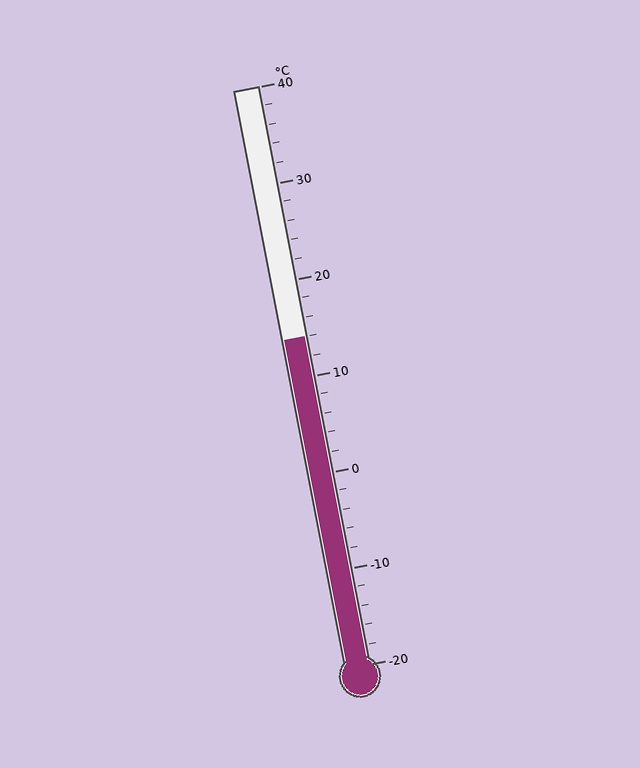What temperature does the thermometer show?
The thermometer shows approximately 14°C.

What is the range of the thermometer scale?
The thermometer scale ranges from -20°C to 40°C.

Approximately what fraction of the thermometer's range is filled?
The thermometer is filled to approximately 55% of its range.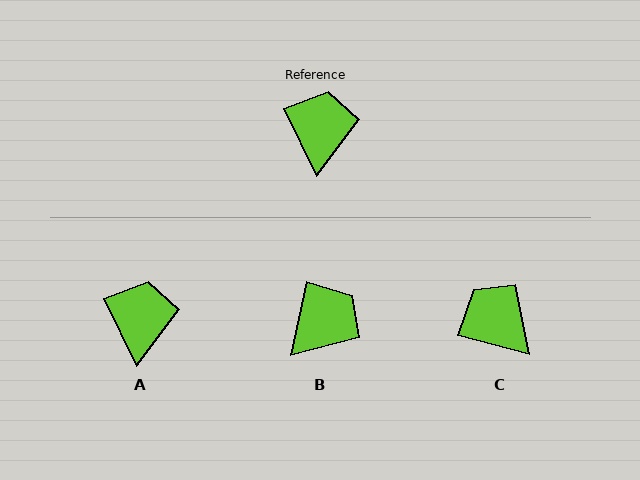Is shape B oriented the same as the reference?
No, it is off by about 38 degrees.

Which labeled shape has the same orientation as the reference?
A.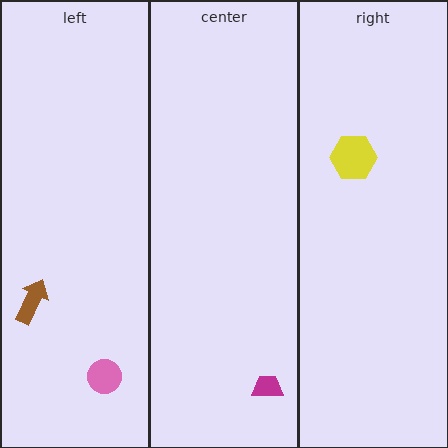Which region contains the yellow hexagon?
The right region.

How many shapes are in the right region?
1.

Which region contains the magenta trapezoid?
The center region.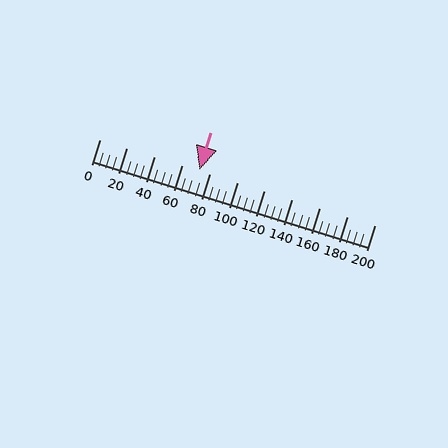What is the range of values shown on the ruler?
The ruler shows values from 0 to 200.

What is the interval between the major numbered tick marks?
The major tick marks are spaced 20 units apart.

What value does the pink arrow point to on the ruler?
The pink arrow points to approximately 72.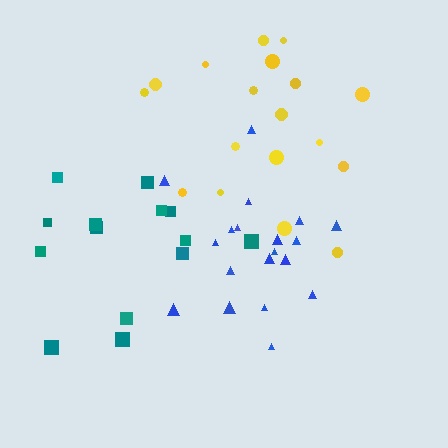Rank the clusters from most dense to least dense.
yellow, blue, teal.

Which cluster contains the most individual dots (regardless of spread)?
Blue (19).